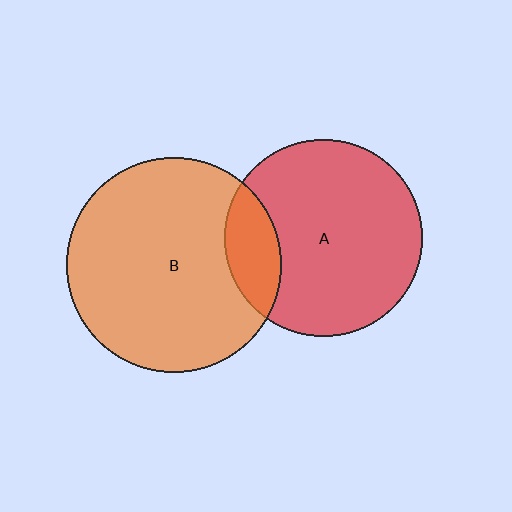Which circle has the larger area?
Circle B (orange).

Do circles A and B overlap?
Yes.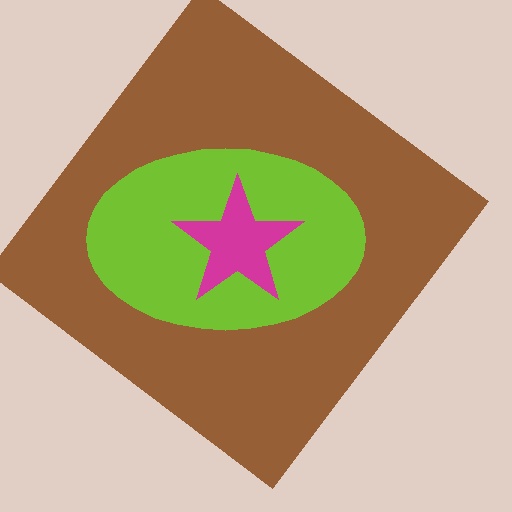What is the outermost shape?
The brown diamond.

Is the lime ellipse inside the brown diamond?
Yes.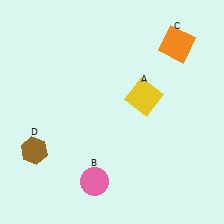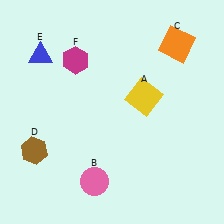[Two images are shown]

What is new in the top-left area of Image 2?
A magenta hexagon (F) was added in the top-left area of Image 2.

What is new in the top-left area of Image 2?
A blue triangle (E) was added in the top-left area of Image 2.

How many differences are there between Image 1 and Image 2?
There are 2 differences between the two images.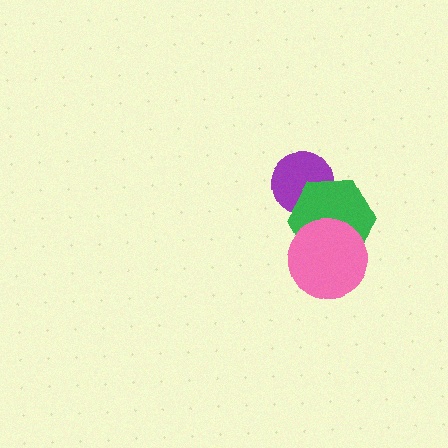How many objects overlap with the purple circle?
1 object overlaps with the purple circle.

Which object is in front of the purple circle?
The green hexagon is in front of the purple circle.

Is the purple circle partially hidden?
Yes, it is partially covered by another shape.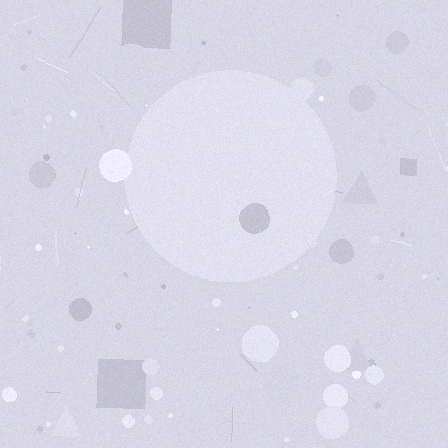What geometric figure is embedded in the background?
A circle is embedded in the background.